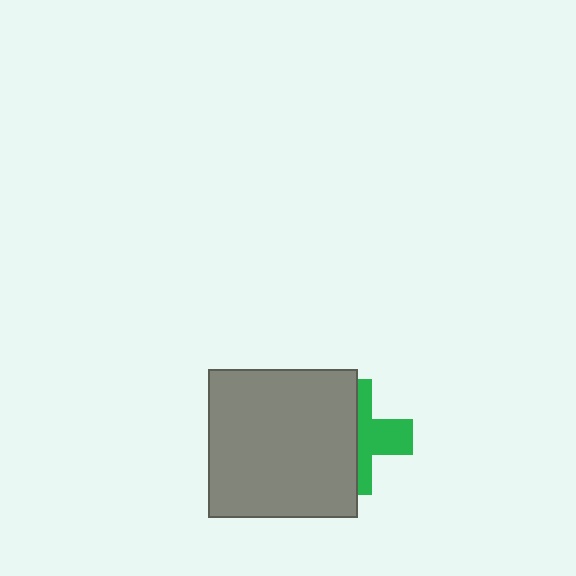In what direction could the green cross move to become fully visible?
The green cross could move right. That would shift it out from behind the gray square entirely.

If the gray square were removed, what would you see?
You would see the complete green cross.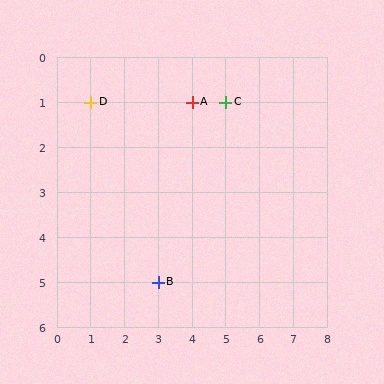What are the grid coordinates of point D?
Point D is at grid coordinates (1, 1).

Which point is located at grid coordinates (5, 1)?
Point C is at (5, 1).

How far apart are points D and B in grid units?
Points D and B are 2 columns and 4 rows apart (about 4.5 grid units diagonally).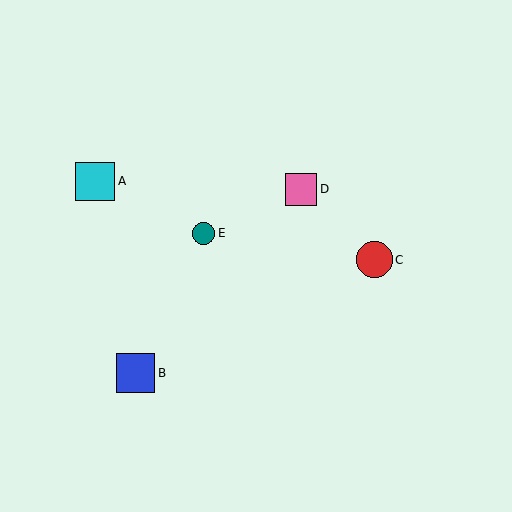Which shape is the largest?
The cyan square (labeled A) is the largest.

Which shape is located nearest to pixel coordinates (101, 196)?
The cyan square (labeled A) at (95, 181) is nearest to that location.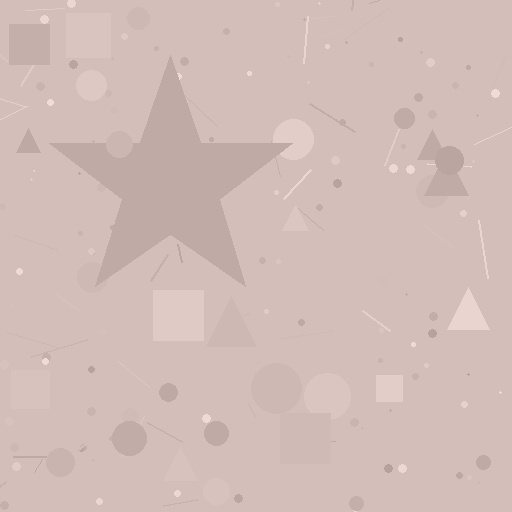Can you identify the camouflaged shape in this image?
The camouflaged shape is a star.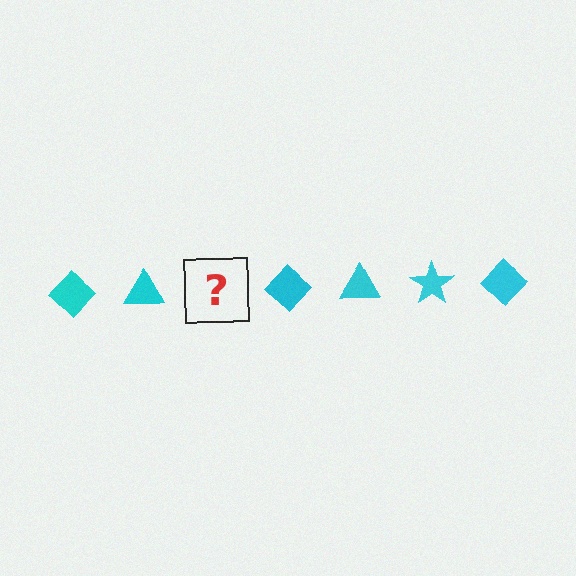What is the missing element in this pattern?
The missing element is a cyan star.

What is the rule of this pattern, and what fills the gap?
The rule is that the pattern cycles through diamond, triangle, star shapes in cyan. The gap should be filled with a cyan star.